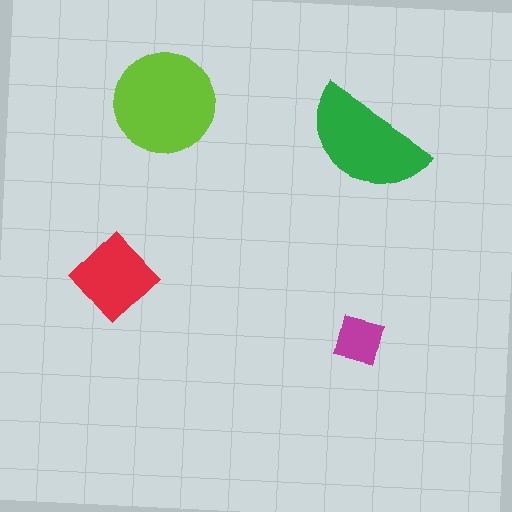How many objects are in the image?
There are 4 objects in the image.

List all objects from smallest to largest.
The magenta square, the red diamond, the green semicircle, the lime circle.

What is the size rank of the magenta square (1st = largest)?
4th.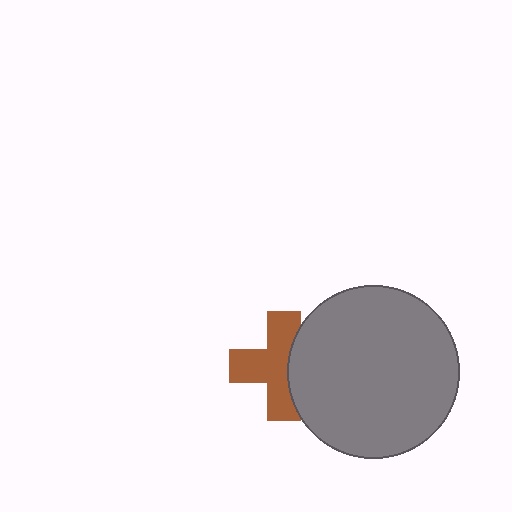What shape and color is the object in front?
The object in front is a gray circle.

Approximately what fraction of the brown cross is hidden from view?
Roughly 35% of the brown cross is hidden behind the gray circle.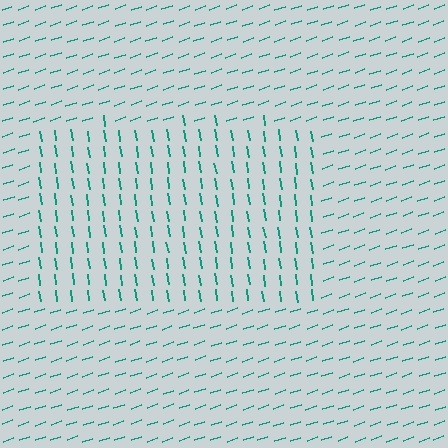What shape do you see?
I see a rectangle.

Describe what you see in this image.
The image is filled with small teal line segments. A rectangle region in the image has lines oriented differently from the surrounding lines, creating a visible texture boundary.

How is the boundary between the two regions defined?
The boundary is defined purely by a change in line orientation (approximately 79 degrees difference). All lines are the same color and thickness.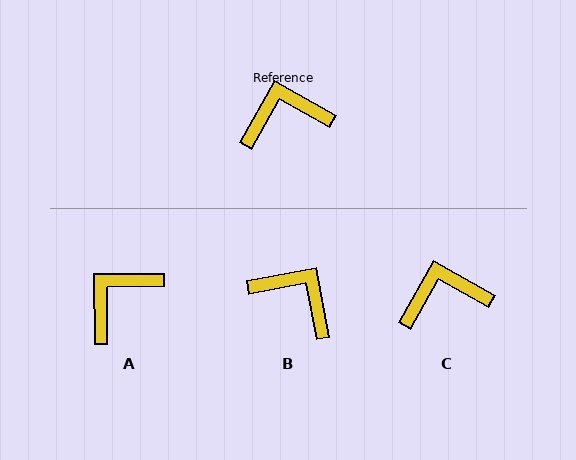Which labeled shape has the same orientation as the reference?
C.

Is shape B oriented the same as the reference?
No, it is off by about 50 degrees.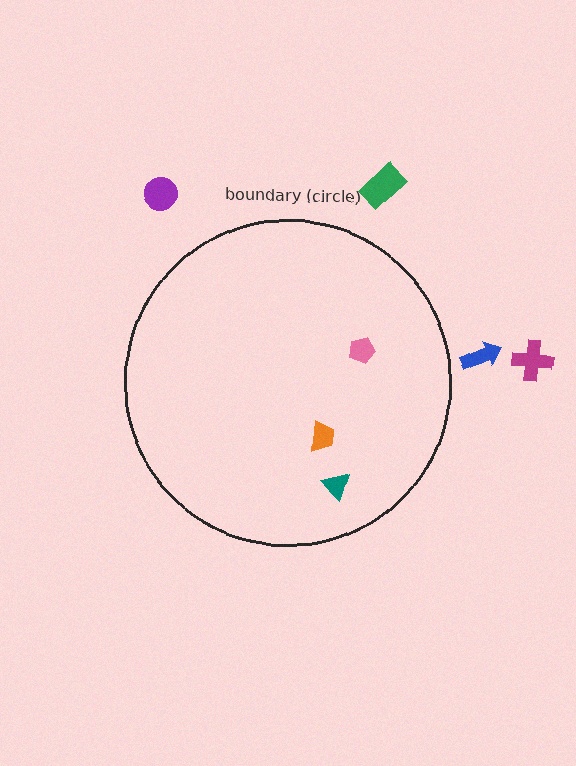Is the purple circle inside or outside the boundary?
Outside.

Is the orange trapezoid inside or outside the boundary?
Inside.